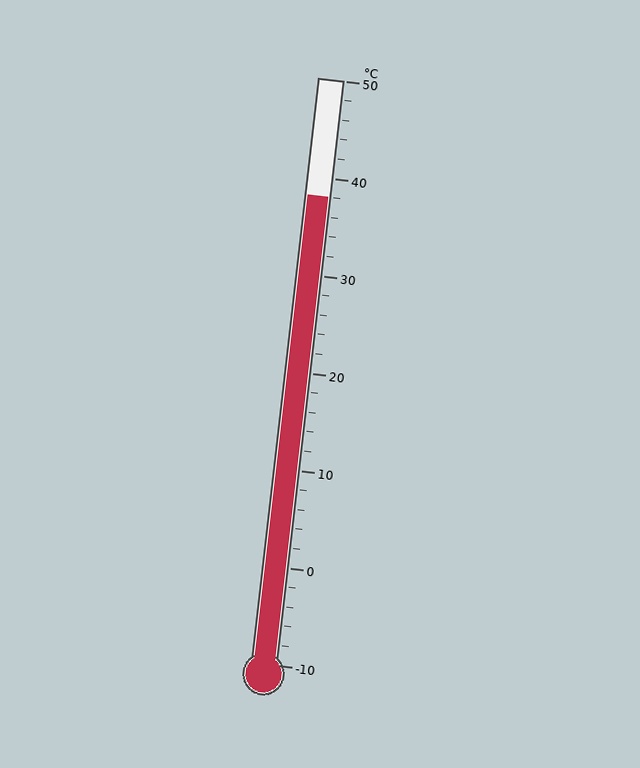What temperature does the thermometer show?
The thermometer shows approximately 38°C.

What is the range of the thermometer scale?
The thermometer scale ranges from -10°C to 50°C.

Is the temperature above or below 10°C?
The temperature is above 10°C.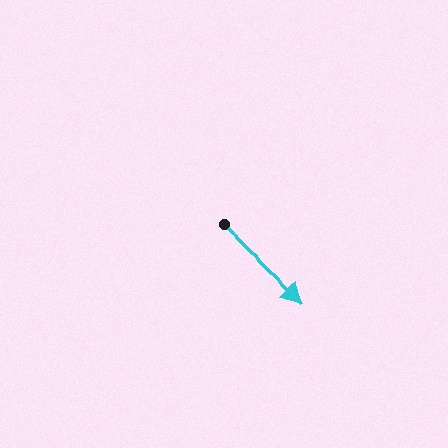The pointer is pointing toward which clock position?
Roughly 4 o'clock.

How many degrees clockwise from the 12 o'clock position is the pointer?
Approximately 133 degrees.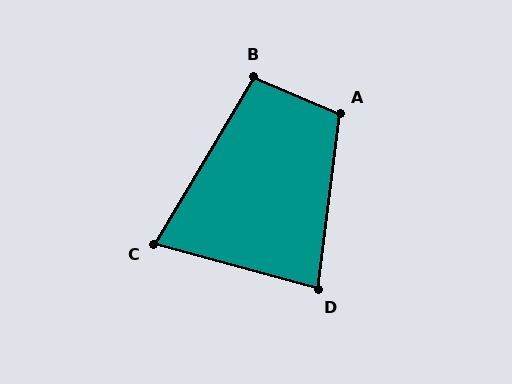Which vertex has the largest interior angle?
A, at approximately 106 degrees.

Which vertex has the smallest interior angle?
C, at approximately 74 degrees.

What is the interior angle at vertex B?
Approximately 98 degrees (obtuse).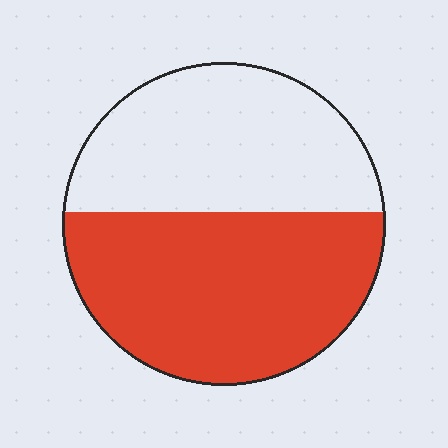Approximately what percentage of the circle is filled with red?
Approximately 55%.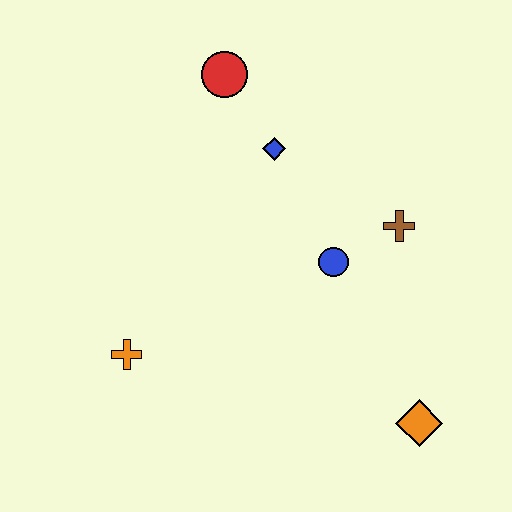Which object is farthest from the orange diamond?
The red circle is farthest from the orange diamond.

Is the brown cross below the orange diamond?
No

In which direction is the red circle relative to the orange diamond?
The red circle is above the orange diamond.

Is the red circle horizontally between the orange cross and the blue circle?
Yes